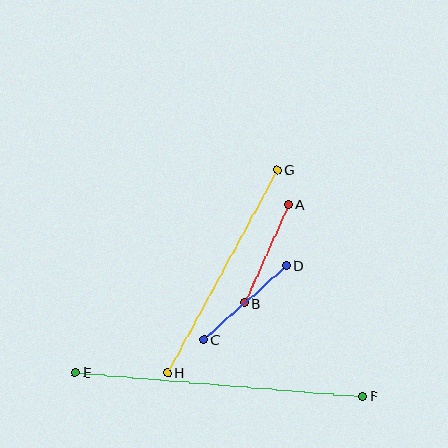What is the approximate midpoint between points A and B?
The midpoint is at approximately (266, 254) pixels.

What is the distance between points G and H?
The distance is approximately 231 pixels.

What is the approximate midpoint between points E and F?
The midpoint is at approximately (219, 384) pixels.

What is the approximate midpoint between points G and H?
The midpoint is at approximately (222, 271) pixels.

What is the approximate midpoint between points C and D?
The midpoint is at approximately (245, 302) pixels.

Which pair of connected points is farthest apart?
Points E and F are farthest apart.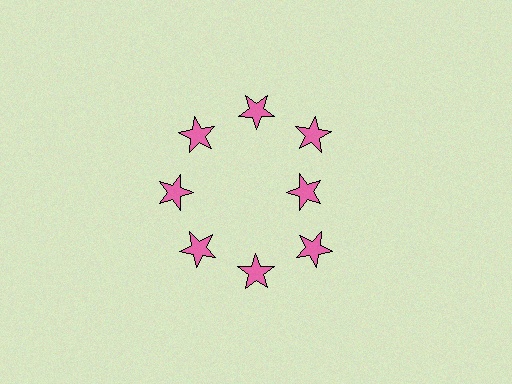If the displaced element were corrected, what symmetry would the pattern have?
It would have 8-fold rotational symmetry — the pattern would map onto itself every 45 degrees.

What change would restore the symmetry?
The symmetry would be restored by moving it outward, back onto the ring so that all 8 stars sit at equal angles and equal distance from the center.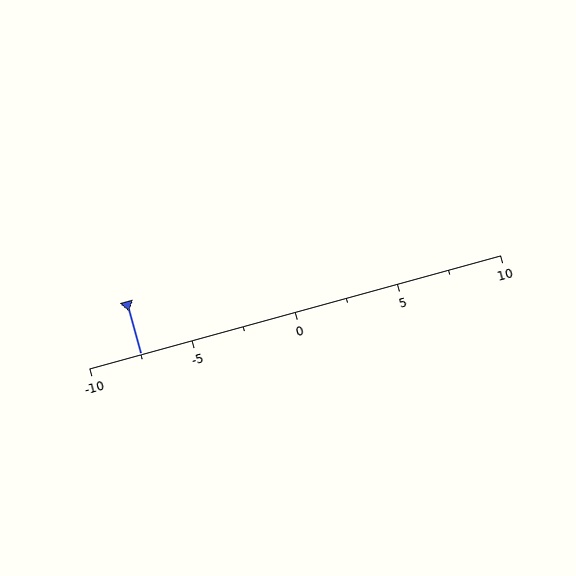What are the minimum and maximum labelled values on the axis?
The axis runs from -10 to 10.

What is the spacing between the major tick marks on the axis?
The major ticks are spaced 5 apart.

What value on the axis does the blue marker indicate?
The marker indicates approximately -7.5.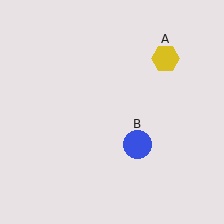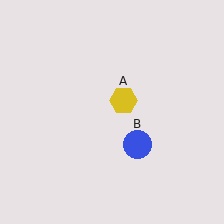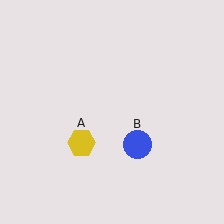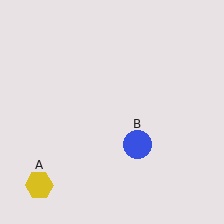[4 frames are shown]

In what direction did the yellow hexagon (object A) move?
The yellow hexagon (object A) moved down and to the left.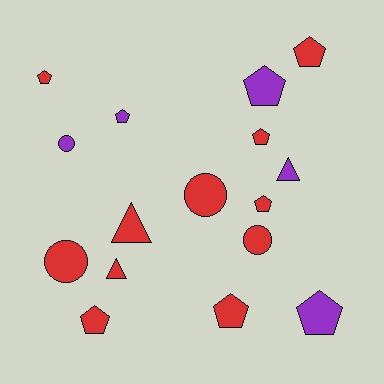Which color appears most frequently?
Red, with 11 objects.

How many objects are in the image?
There are 16 objects.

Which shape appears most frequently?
Pentagon, with 9 objects.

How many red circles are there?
There are 3 red circles.